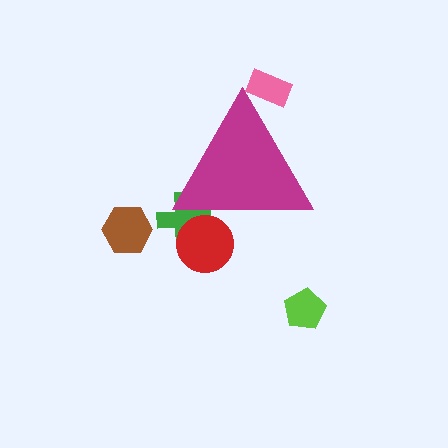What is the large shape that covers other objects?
A magenta triangle.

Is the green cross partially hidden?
Yes, the green cross is partially hidden behind the magenta triangle.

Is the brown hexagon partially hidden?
No, the brown hexagon is fully visible.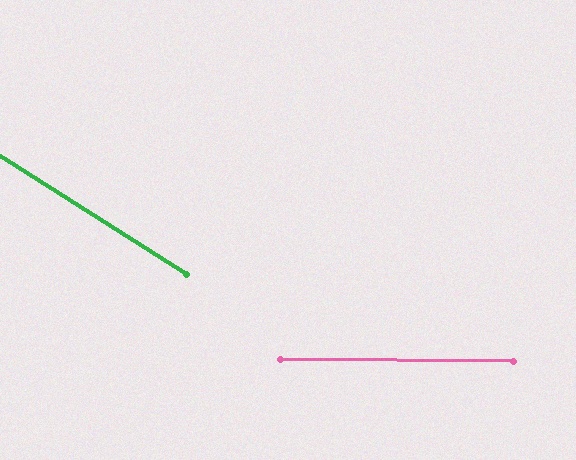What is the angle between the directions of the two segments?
Approximately 32 degrees.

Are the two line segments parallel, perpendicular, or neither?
Neither parallel nor perpendicular — they differ by about 32°.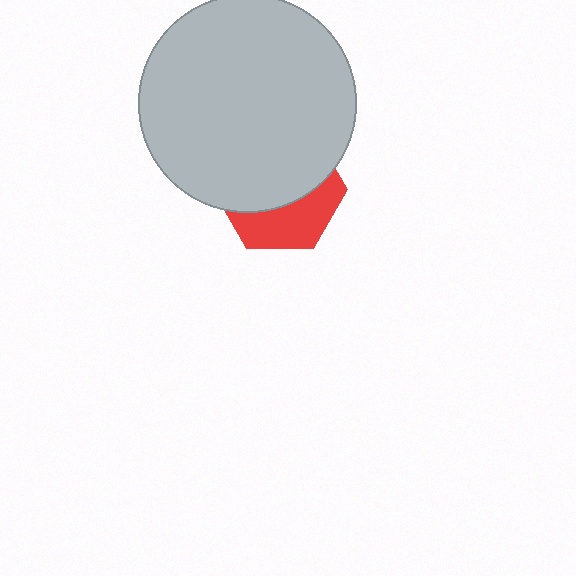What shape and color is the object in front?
The object in front is a light gray circle.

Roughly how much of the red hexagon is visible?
A small part of it is visible (roughly 39%).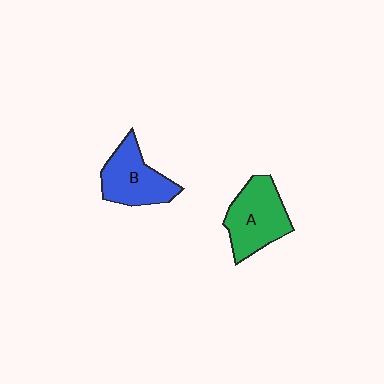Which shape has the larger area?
Shape A (green).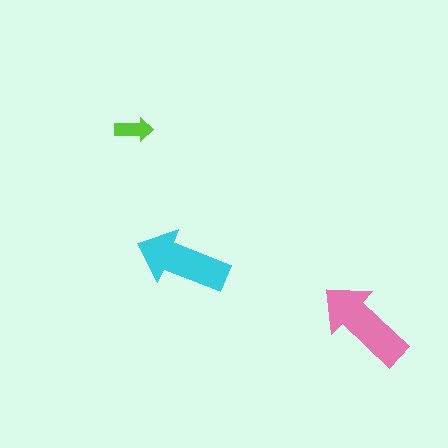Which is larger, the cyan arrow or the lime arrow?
The cyan one.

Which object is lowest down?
The pink arrow is bottommost.